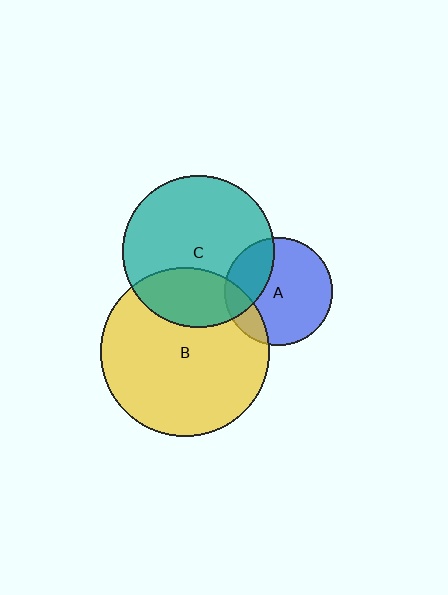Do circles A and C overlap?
Yes.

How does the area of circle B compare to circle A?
Approximately 2.5 times.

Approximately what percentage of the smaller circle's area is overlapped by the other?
Approximately 30%.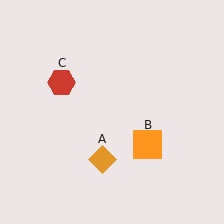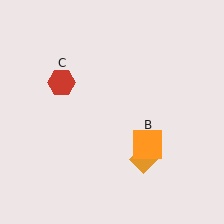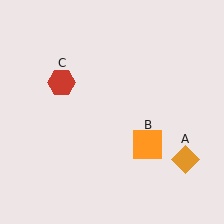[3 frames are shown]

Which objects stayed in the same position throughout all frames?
Orange square (object B) and red hexagon (object C) remained stationary.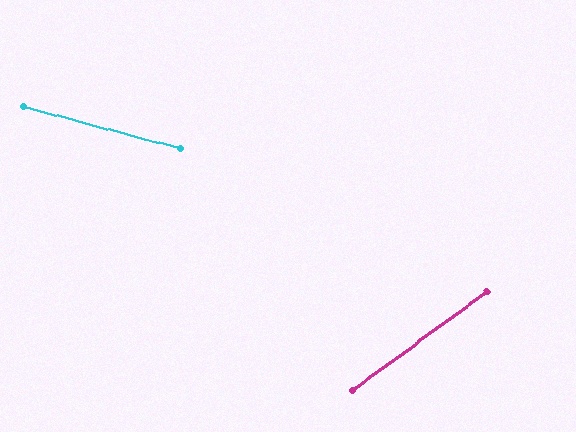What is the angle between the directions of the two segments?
Approximately 51 degrees.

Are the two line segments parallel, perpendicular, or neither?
Neither parallel nor perpendicular — they differ by about 51°.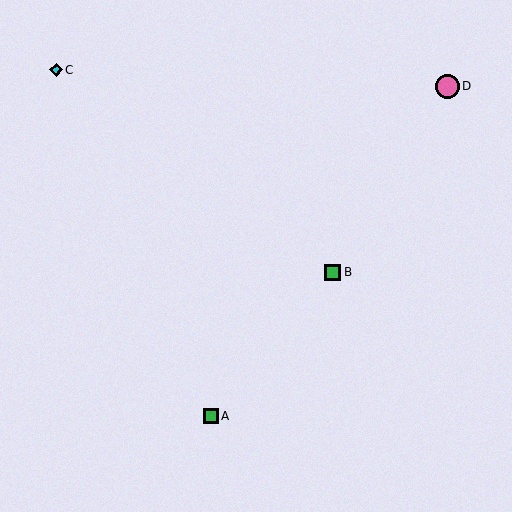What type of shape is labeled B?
Shape B is a green square.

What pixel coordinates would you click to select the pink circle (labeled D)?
Click at (447, 86) to select the pink circle D.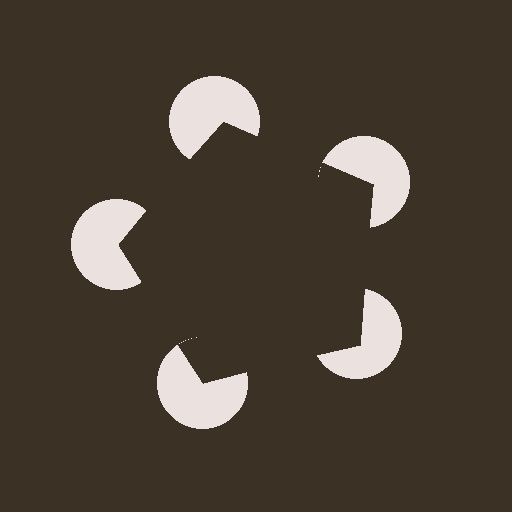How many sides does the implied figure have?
5 sides.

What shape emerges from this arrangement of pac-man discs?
An illusory pentagon — its edges are inferred from the aligned wedge cuts in the pac-man discs, not physically drawn.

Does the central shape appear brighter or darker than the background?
It typically appears slightly darker than the background, even though no actual brightness change is drawn.